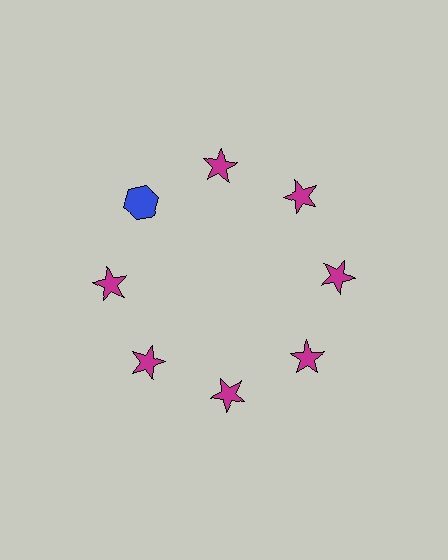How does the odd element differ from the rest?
It differs in both color (blue instead of magenta) and shape (hexagon instead of star).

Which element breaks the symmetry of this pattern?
The blue hexagon at roughly the 10 o'clock position breaks the symmetry. All other shapes are magenta stars.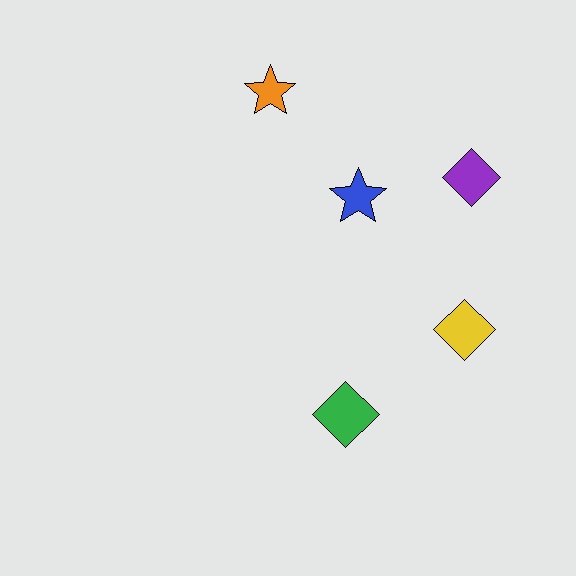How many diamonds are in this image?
There are 3 diamonds.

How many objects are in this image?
There are 5 objects.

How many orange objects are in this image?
There is 1 orange object.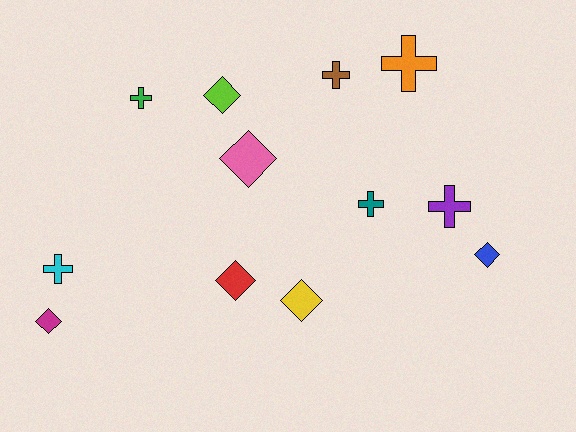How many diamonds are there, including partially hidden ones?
There are 6 diamonds.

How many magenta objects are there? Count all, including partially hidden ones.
There is 1 magenta object.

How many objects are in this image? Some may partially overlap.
There are 12 objects.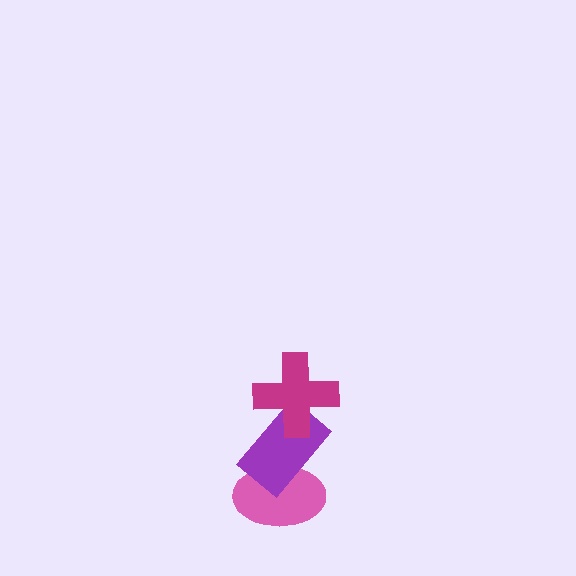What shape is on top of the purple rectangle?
The magenta cross is on top of the purple rectangle.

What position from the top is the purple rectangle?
The purple rectangle is 2nd from the top.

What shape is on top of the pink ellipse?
The purple rectangle is on top of the pink ellipse.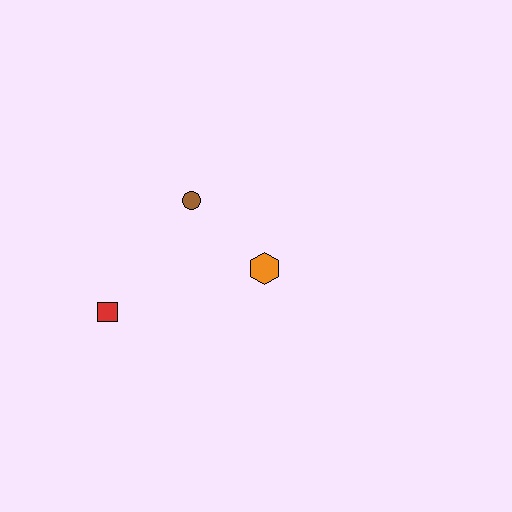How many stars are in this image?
There are no stars.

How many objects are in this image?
There are 3 objects.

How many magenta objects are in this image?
There are no magenta objects.